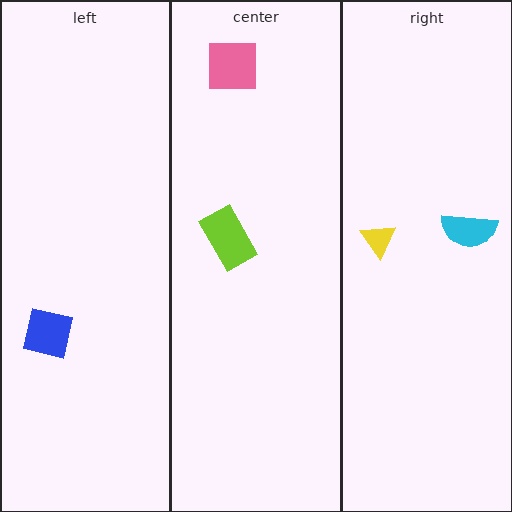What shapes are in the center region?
The lime rectangle, the pink square.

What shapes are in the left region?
The blue square.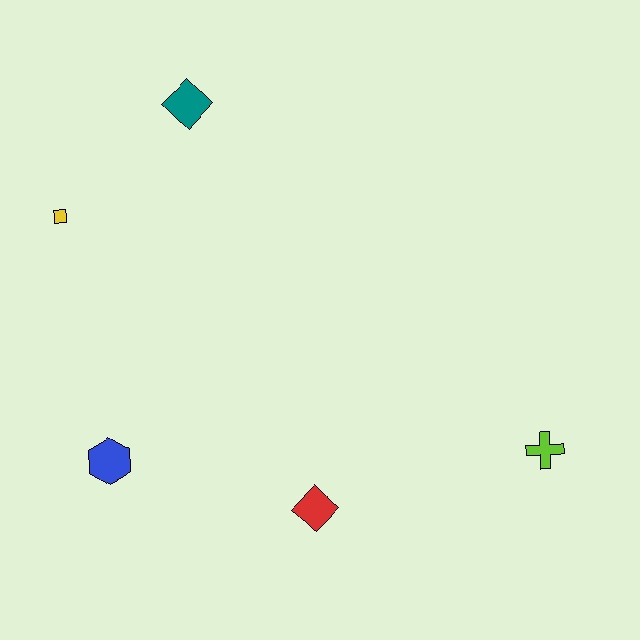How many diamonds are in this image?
There are 2 diamonds.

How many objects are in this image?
There are 5 objects.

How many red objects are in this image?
There is 1 red object.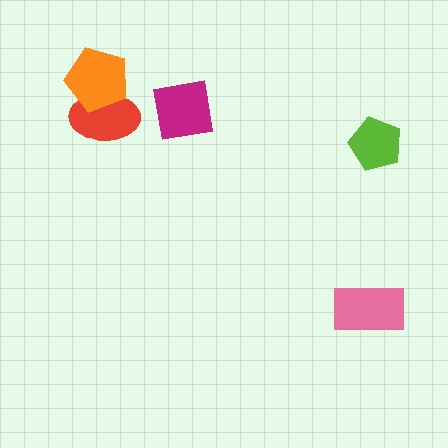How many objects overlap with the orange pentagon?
1 object overlaps with the orange pentagon.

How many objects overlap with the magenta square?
0 objects overlap with the magenta square.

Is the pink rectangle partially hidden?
No, no other shape covers it.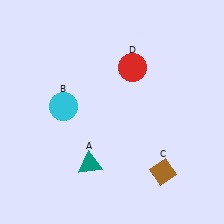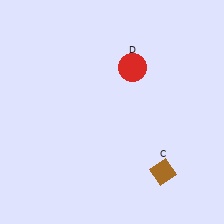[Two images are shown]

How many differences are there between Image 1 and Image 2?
There are 2 differences between the two images.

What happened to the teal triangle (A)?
The teal triangle (A) was removed in Image 2. It was in the bottom-left area of Image 1.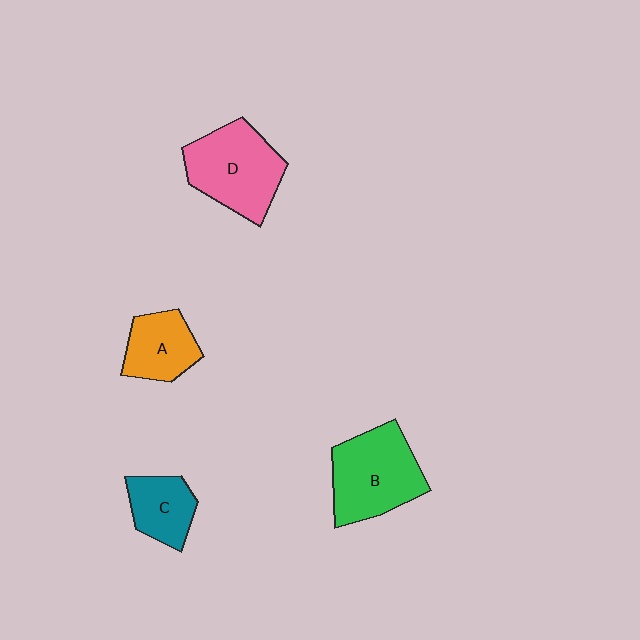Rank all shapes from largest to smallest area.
From largest to smallest: B (green), D (pink), A (orange), C (teal).